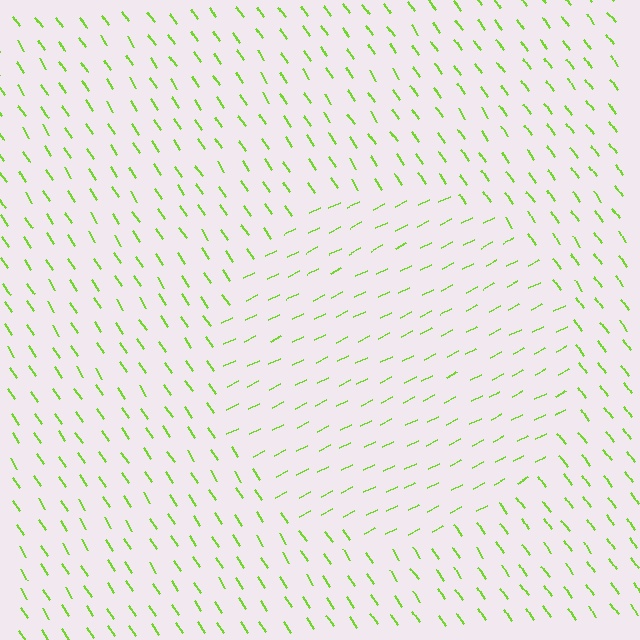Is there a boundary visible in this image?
Yes, there is a texture boundary formed by a change in line orientation.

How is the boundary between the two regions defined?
The boundary is defined purely by a change in line orientation (approximately 83 degrees difference). All lines are the same color and thickness.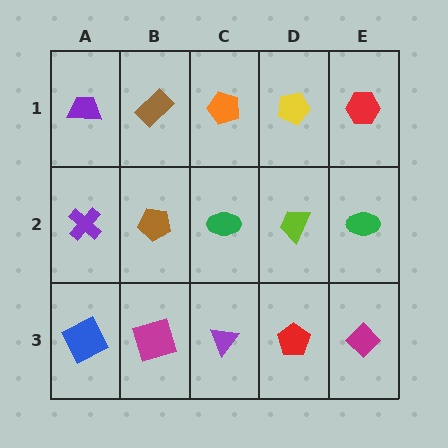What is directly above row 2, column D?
A yellow pentagon.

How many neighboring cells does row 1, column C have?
3.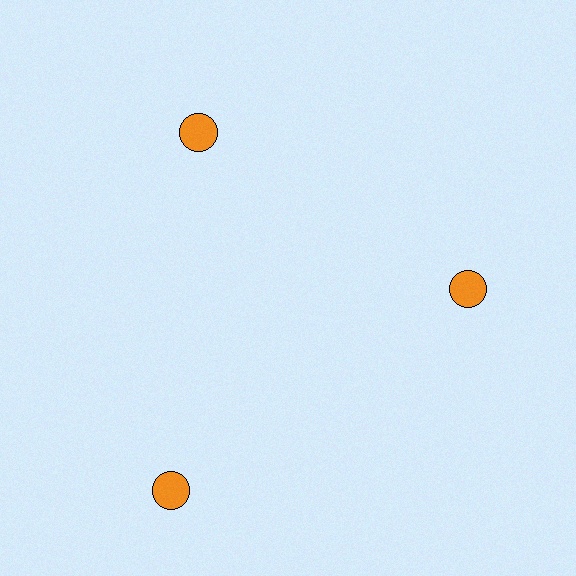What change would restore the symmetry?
The symmetry would be restored by moving it inward, back onto the ring so that all 3 circles sit at equal angles and equal distance from the center.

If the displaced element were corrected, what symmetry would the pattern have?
It would have 3-fold rotational symmetry — the pattern would map onto itself every 120 degrees.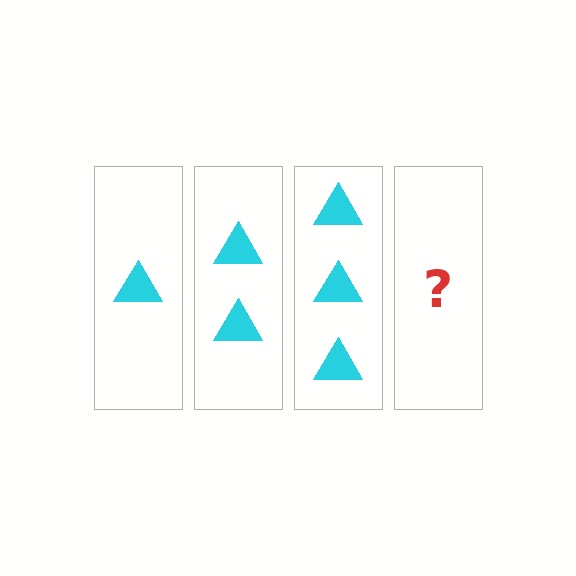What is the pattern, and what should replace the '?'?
The pattern is that each step adds one more triangle. The '?' should be 4 triangles.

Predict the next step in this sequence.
The next step is 4 triangles.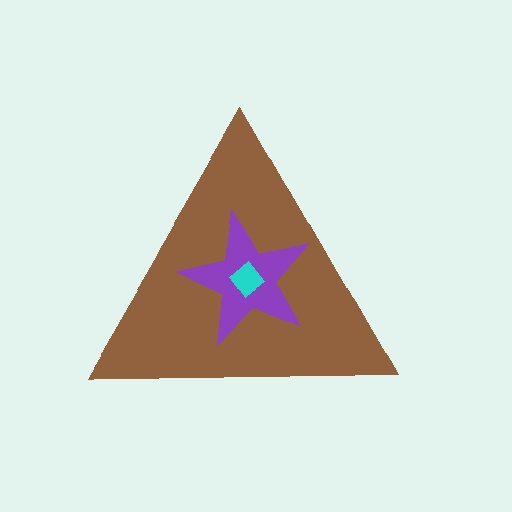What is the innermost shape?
The cyan diamond.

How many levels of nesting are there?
3.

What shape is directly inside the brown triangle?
The purple star.